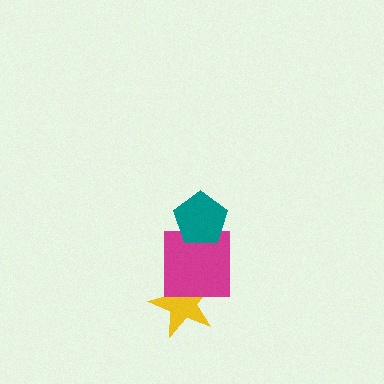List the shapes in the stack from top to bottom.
From top to bottom: the teal pentagon, the magenta square, the yellow star.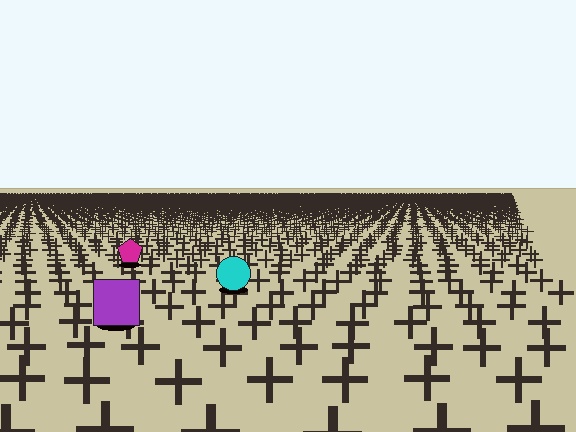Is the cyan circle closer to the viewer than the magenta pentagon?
Yes. The cyan circle is closer — you can tell from the texture gradient: the ground texture is coarser near it.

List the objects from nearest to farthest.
From nearest to farthest: the purple square, the cyan circle, the magenta pentagon.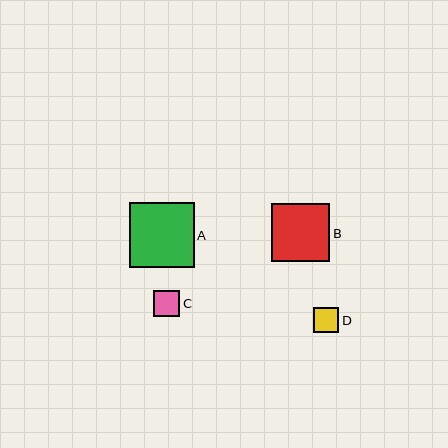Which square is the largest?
Square A is the largest with a size of approximately 65 pixels.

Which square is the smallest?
Square D is the smallest with a size of approximately 25 pixels.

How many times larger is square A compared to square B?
Square A is approximately 1.1 times the size of square B.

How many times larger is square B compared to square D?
Square B is approximately 2.3 times the size of square D.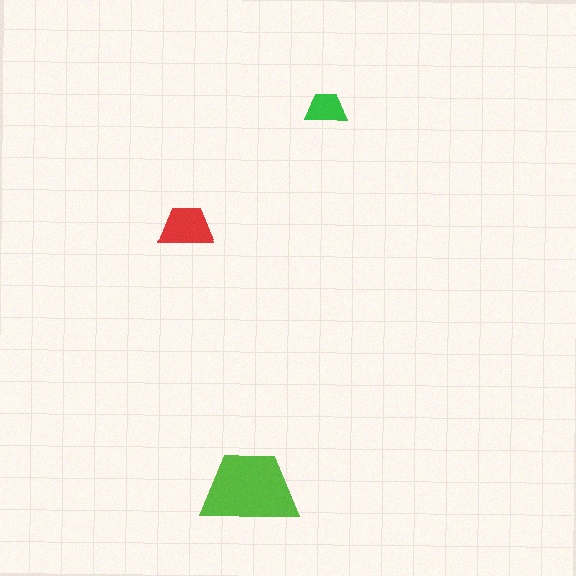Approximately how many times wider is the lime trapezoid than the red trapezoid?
About 2 times wider.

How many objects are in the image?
There are 3 objects in the image.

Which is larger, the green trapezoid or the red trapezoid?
The red one.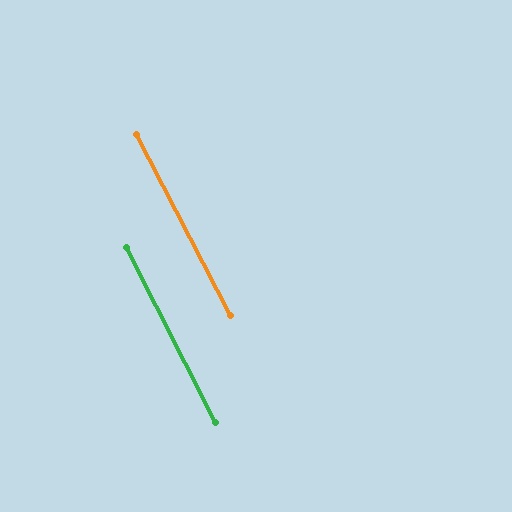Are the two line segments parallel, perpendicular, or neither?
Parallel — their directions differ by only 0.5°.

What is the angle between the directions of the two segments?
Approximately 1 degree.